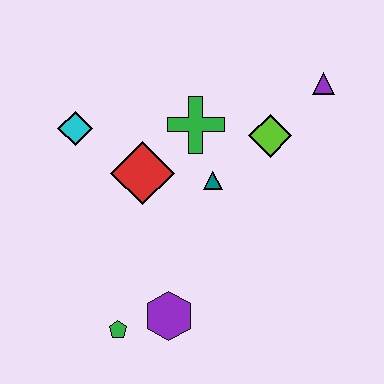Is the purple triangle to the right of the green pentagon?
Yes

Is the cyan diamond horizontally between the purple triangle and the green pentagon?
No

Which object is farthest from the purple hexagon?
The purple triangle is farthest from the purple hexagon.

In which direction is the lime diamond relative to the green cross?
The lime diamond is to the right of the green cross.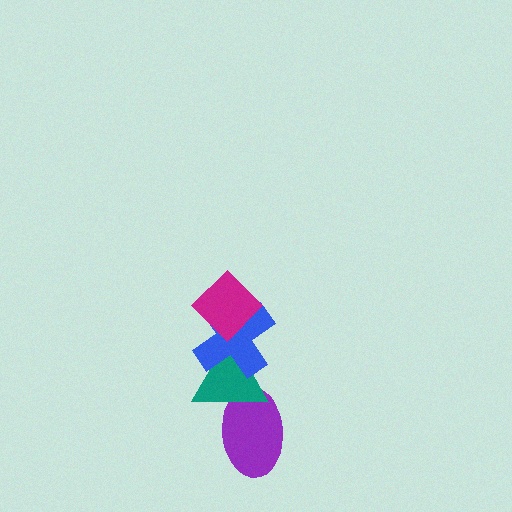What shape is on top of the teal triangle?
The blue cross is on top of the teal triangle.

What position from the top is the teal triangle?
The teal triangle is 3rd from the top.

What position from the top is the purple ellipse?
The purple ellipse is 4th from the top.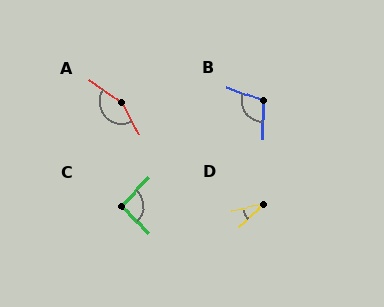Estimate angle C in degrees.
Approximately 93 degrees.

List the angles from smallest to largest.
D (30°), C (93°), B (110°), A (155°).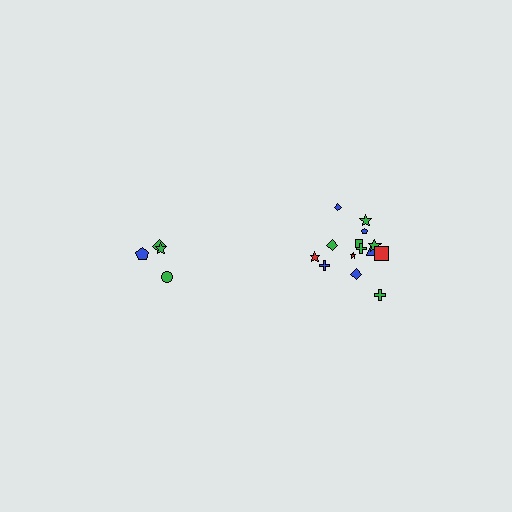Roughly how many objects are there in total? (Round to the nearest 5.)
Roughly 20 objects in total.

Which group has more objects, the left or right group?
The right group.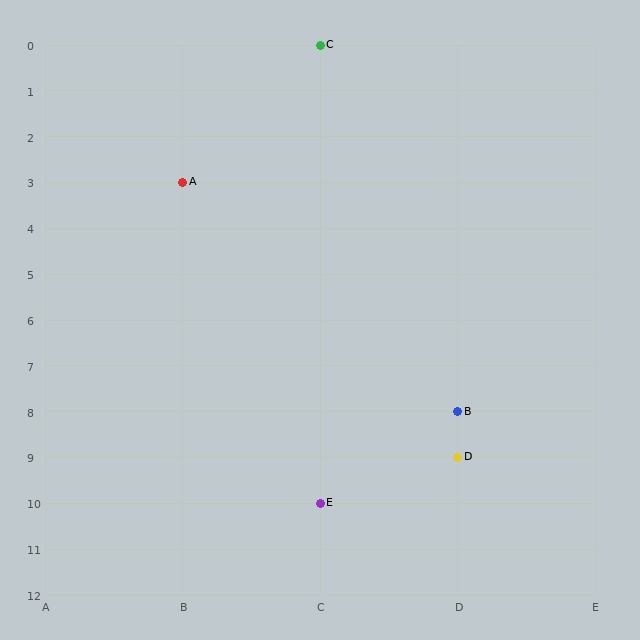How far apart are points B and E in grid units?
Points B and E are 1 column and 2 rows apart (about 2.2 grid units diagonally).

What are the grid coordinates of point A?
Point A is at grid coordinates (B, 3).